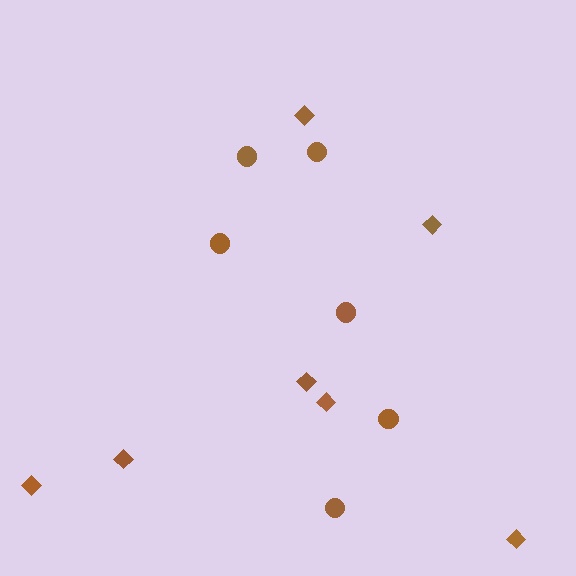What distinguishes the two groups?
There are 2 groups: one group of diamonds (7) and one group of circles (6).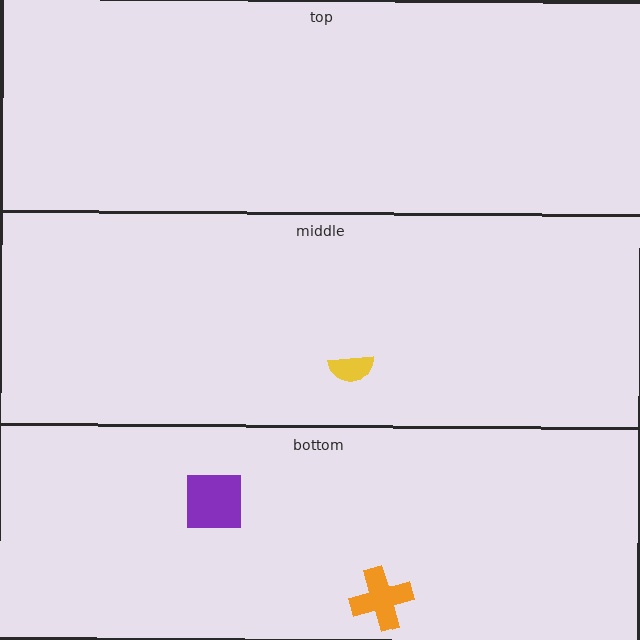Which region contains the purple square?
The bottom region.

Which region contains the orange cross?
The bottom region.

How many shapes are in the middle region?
1.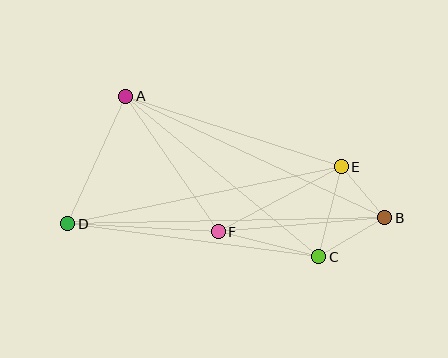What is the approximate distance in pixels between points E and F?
The distance between E and F is approximately 139 pixels.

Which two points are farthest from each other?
Points B and D are farthest from each other.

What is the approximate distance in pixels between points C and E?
The distance between C and E is approximately 93 pixels.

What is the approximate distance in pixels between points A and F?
The distance between A and F is approximately 164 pixels.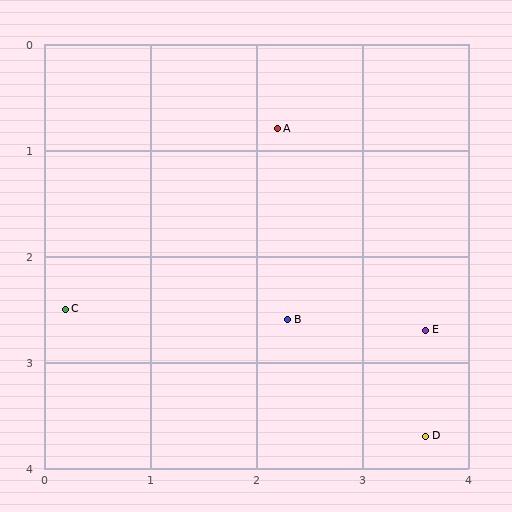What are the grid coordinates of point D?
Point D is at approximately (3.6, 3.7).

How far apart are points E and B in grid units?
Points E and B are about 1.3 grid units apart.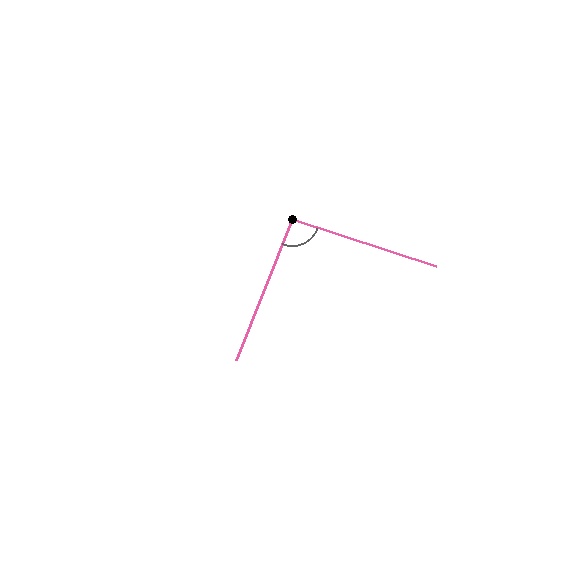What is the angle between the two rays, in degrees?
Approximately 94 degrees.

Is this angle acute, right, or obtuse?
It is approximately a right angle.